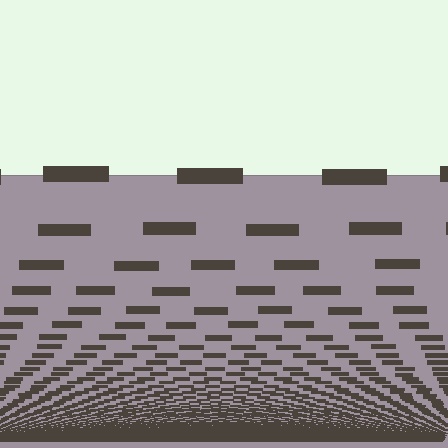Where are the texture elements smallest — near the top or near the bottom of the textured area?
Near the bottom.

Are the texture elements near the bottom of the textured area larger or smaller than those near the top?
Smaller. The gradient is inverted — elements near the bottom are smaller and denser.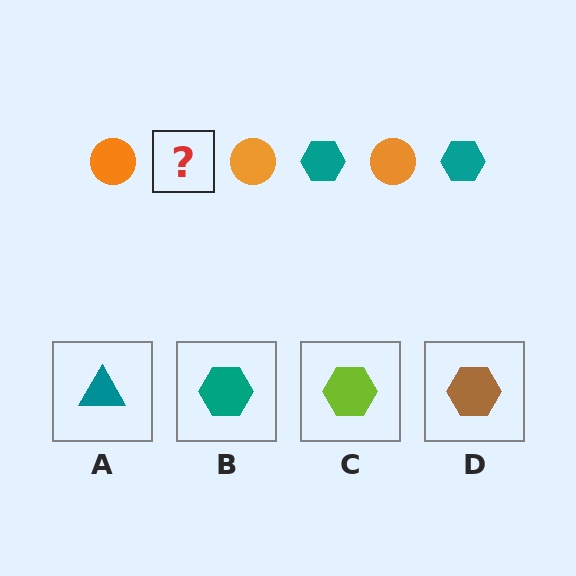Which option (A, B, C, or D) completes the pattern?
B.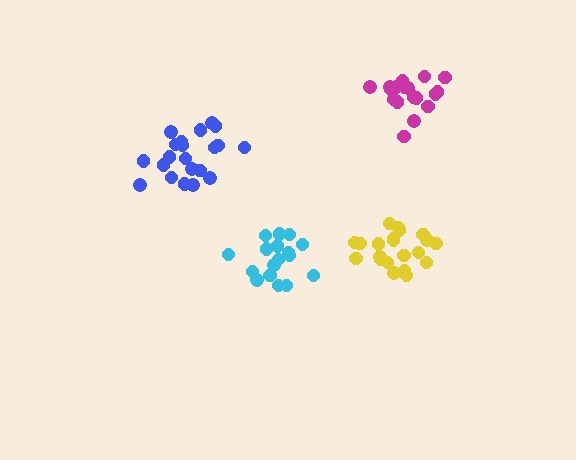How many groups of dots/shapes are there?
There are 4 groups.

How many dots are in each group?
Group 1: 19 dots, Group 2: 17 dots, Group 3: 21 dots, Group 4: 21 dots (78 total).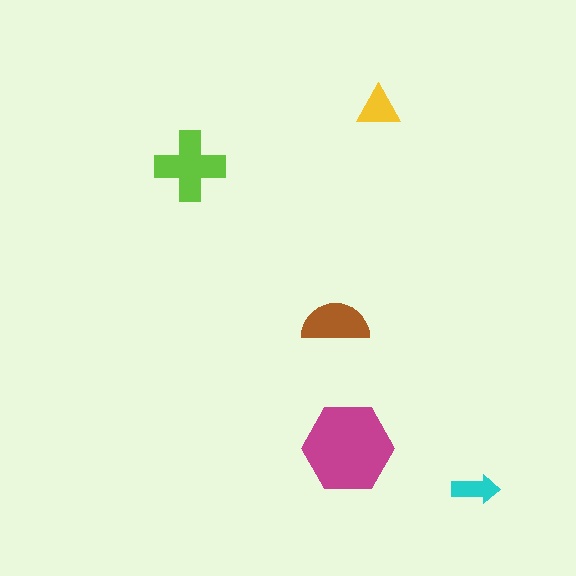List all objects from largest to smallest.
The magenta hexagon, the lime cross, the brown semicircle, the yellow triangle, the cyan arrow.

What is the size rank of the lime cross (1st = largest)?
2nd.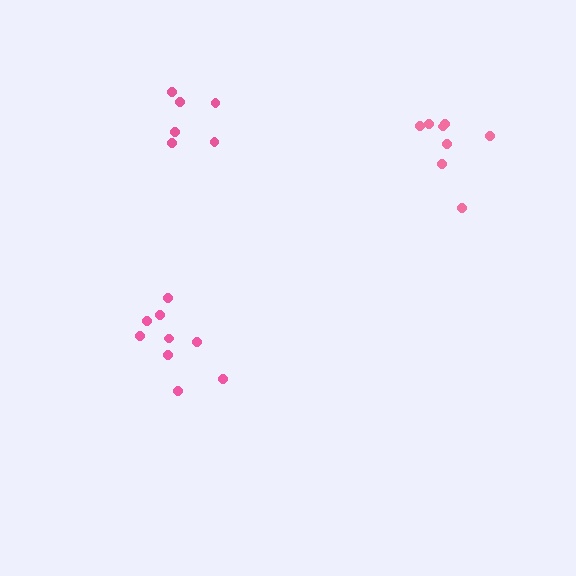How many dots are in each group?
Group 1: 9 dots, Group 2: 8 dots, Group 3: 6 dots (23 total).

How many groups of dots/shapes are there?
There are 3 groups.